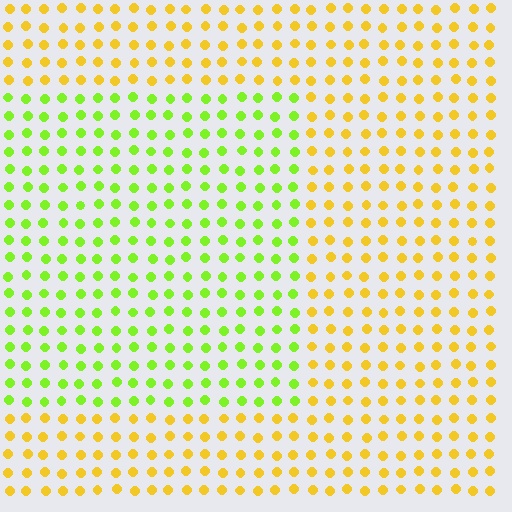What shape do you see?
I see a rectangle.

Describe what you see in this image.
The image is filled with small yellow elements in a uniform arrangement. A rectangle-shaped region is visible where the elements are tinted to a slightly different hue, forming a subtle color boundary.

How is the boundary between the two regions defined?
The boundary is defined purely by a slight shift in hue (about 47 degrees). Spacing, size, and orientation are identical on both sides.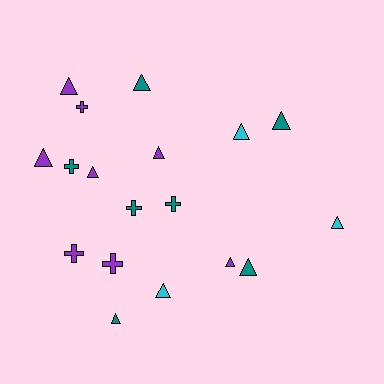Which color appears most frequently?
Purple, with 8 objects.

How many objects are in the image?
There are 18 objects.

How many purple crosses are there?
There are 3 purple crosses.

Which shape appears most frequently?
Triangle, with 12 objects.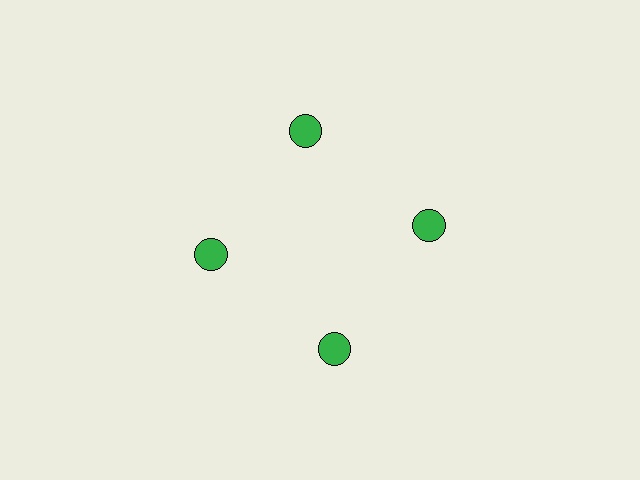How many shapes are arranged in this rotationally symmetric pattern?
There are 4 shapes, arranged in 4 groups of 1.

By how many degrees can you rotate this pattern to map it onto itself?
The pattern maps onto itself every 90 degrees of rotation.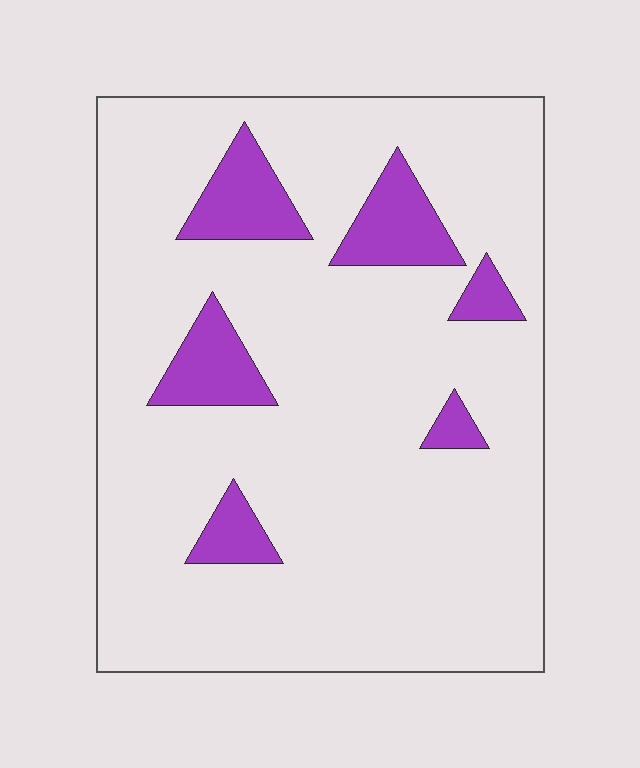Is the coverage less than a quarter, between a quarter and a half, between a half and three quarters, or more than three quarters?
Less than a quarter.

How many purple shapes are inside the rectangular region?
6.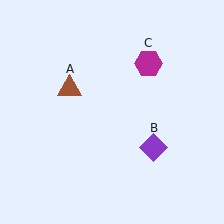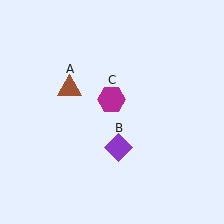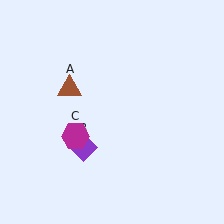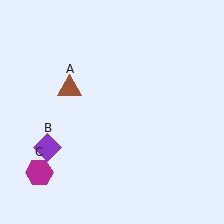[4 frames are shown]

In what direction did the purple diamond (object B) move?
The purple diamond (object B) moved left.